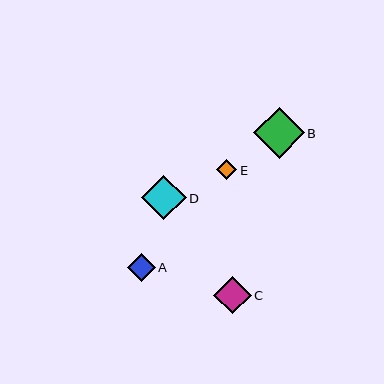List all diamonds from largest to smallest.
From largest to smallest: B, D, C, A, E.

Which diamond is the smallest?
Diamond E is the smallest with a size of approximately 20 pixels.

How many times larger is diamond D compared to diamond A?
Diamond D is approximately 1.6 times the size of diamond A.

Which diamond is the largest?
Diamond B is the largest with a size of approximately 50 pixels.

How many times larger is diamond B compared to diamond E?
Diamond B is approximately 2.5 times the size of diamond E.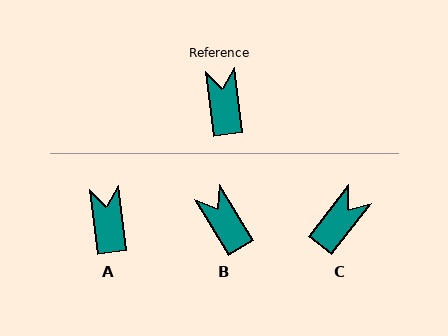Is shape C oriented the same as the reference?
No, it is off by about 46 degrees.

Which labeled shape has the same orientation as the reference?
A.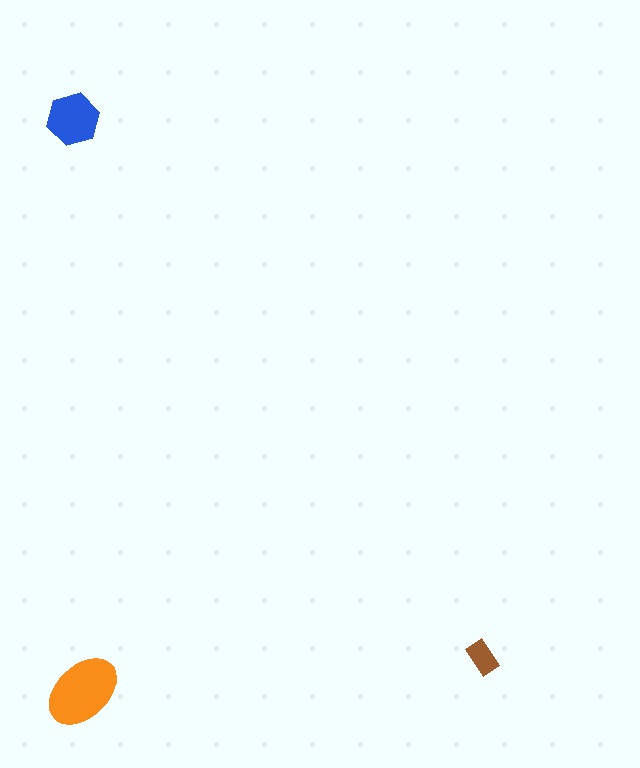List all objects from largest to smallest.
The orange ellipse, the blue hexagon, the brown rectangle.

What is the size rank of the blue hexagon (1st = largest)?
2nd.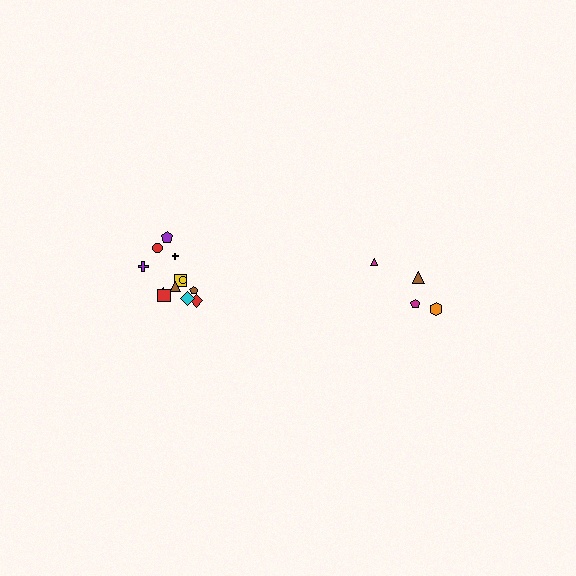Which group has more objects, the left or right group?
The left group.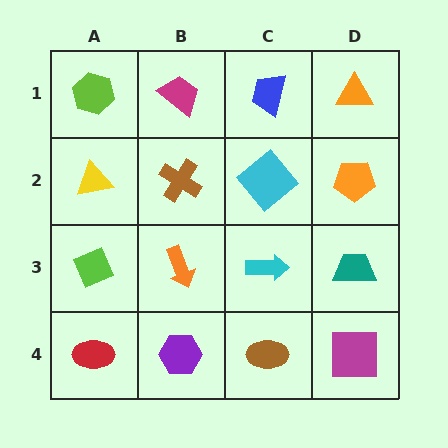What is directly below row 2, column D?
A teal trapezoid.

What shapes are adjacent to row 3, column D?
An orange pentagon (row 2, column D), a magenta square (row 4, column D), a cyan arrow (row 3, column C).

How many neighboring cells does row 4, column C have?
3.